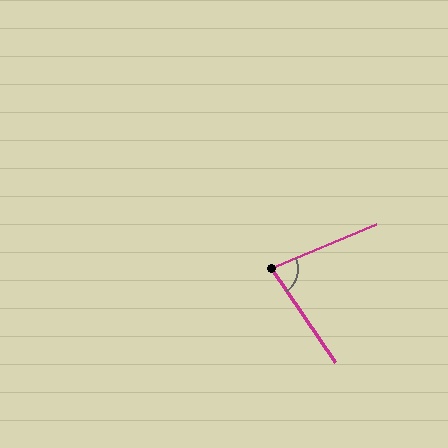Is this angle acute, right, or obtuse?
It is acute.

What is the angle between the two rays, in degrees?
Approximately 79 degrees.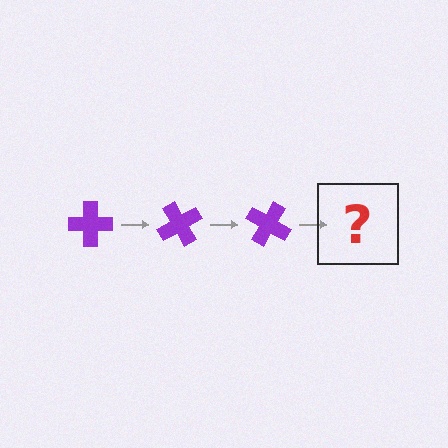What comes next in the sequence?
The next element should be a purple cross rotated 180 degrees.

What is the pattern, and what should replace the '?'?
The pattern is that the cross rotates 60 degrees each step. The '?' should be a purple cross rotated 180 degrees.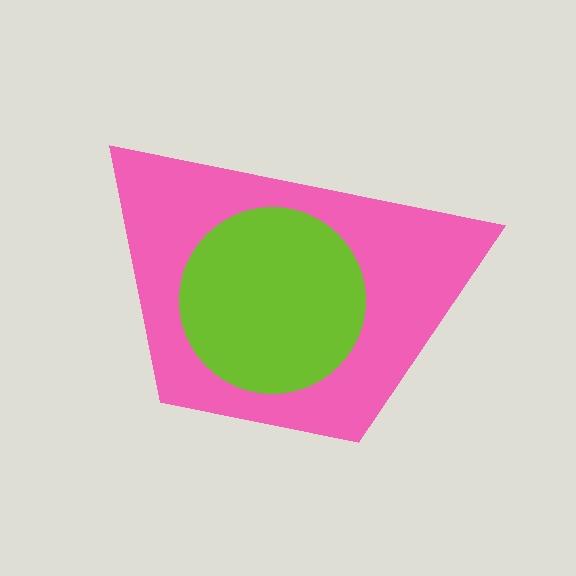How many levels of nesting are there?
2.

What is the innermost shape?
The lime circle.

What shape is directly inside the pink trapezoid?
The lime circle.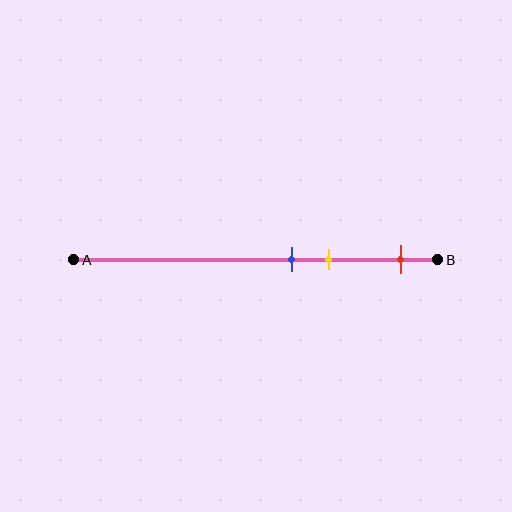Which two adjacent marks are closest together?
The blue and yellow marks are the closest adjacent pair.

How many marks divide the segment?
There are 3 marks dividing the segment.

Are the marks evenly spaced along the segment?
No, the marks are not evenly spaced.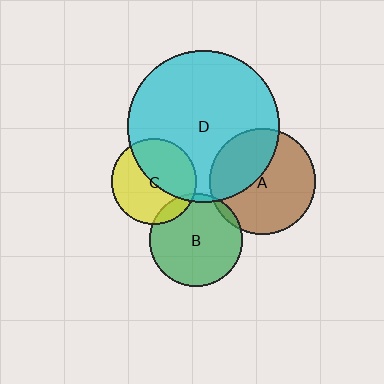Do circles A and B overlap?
Yes.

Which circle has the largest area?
Circle D (cyan).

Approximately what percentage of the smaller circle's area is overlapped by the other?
Approximately 5%.